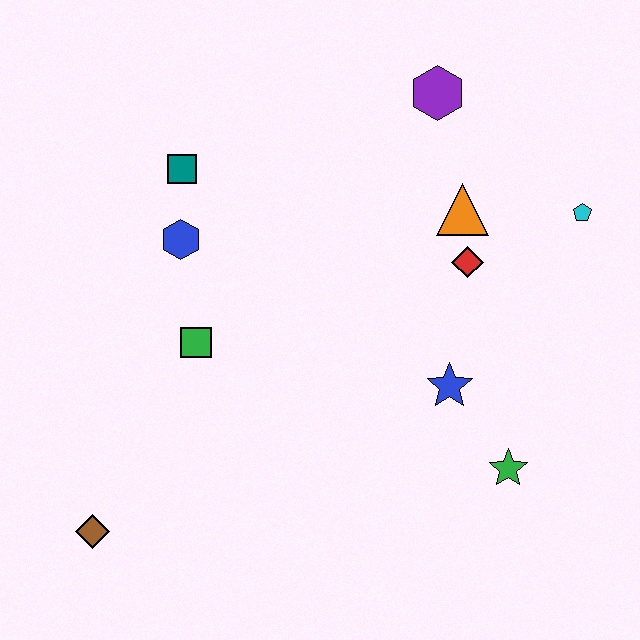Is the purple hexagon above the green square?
Yes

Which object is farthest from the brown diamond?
The cyan pentagon is farthest from the brown diamond.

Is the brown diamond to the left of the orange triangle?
Yes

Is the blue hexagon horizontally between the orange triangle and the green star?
No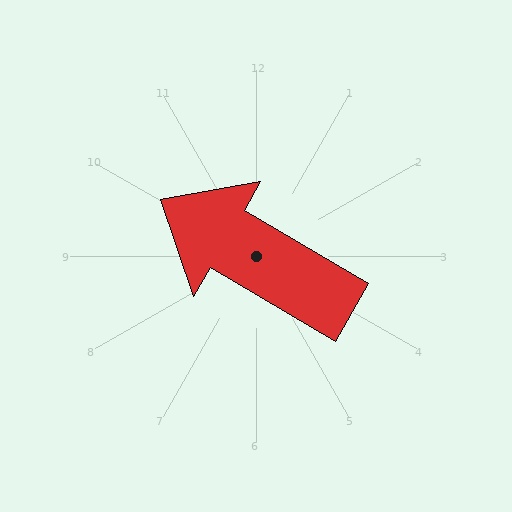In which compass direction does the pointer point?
Northwest.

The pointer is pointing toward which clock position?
Roughly 10 o'clock.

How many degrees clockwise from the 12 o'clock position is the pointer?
Approximately 300 degrees.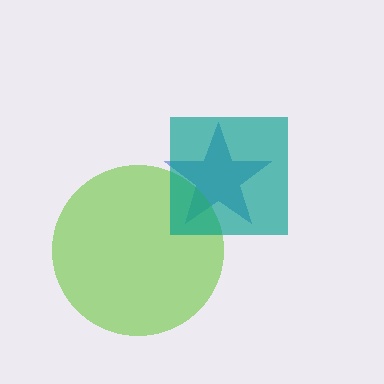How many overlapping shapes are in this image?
There are 3 overlapping shapes in the image.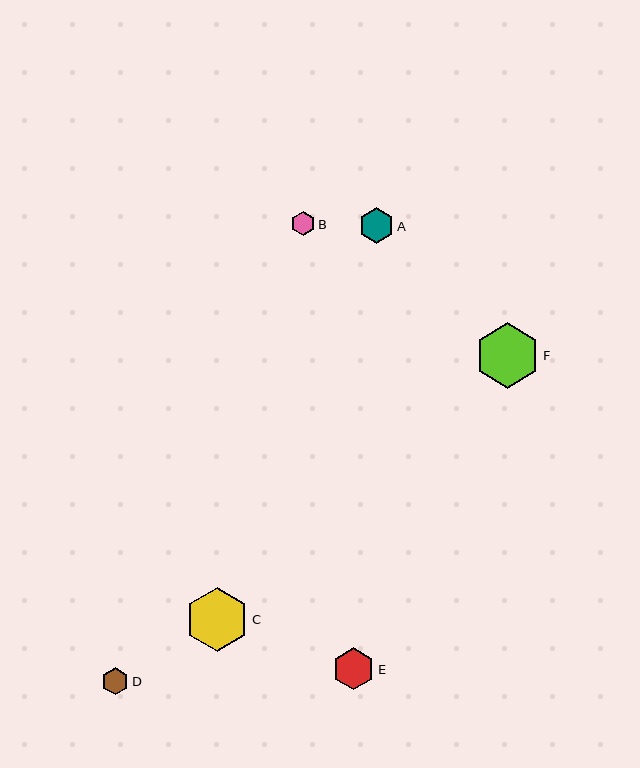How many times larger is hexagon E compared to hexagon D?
Hexagon E is approximately 1.6 times the size of hexagon D.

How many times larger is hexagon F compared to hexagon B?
Hexagon F is approximately 2.8 times the size of hexagon B.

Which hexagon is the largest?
Hexagon F is the largest with a size of approximately 65 pixels.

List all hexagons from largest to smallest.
From largest to smallest: F, C, E, A, D, B.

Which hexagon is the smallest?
Hexagon B is the smallest with a size of approximately 24 pixels.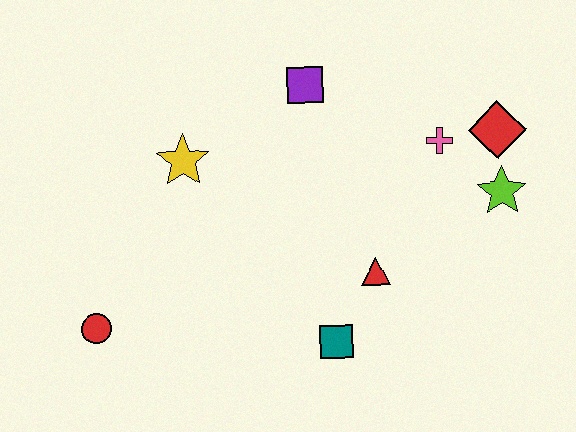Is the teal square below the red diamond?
Yes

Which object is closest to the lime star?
The red diamond is closest to the lime star.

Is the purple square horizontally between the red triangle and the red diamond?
No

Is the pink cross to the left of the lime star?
Yes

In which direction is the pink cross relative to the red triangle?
The pink cross is above the red triangle.